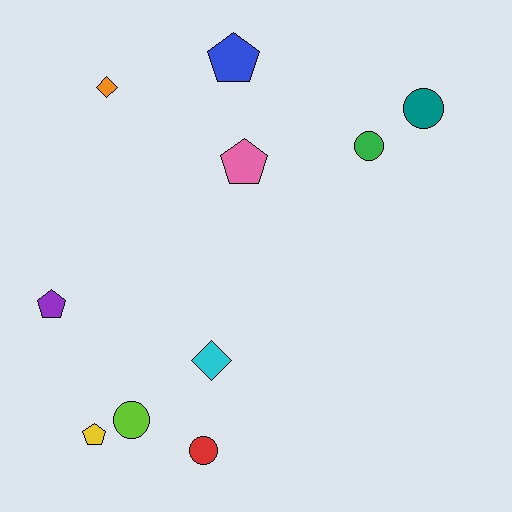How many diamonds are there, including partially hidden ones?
There are 2 diamonds.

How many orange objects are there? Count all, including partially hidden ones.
There is 1 orange object.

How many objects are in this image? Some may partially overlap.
There are 10 objects.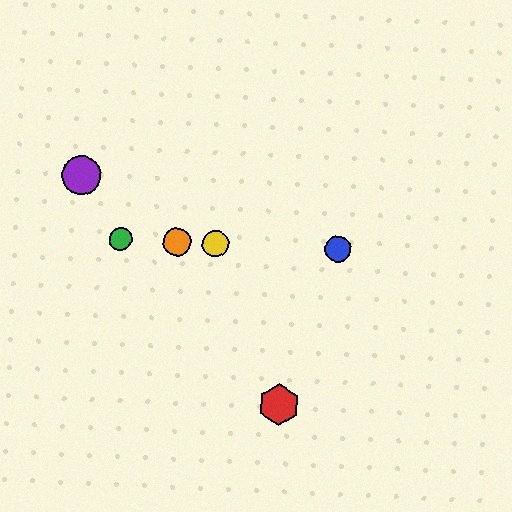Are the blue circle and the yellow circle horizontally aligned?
Yes, both are at y≈249.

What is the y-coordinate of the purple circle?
The purple circle is at y≈175.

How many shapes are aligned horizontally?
4 shapes (the blue circle, the green circle, the yellow circle, the orange circle) are aligned horizontally.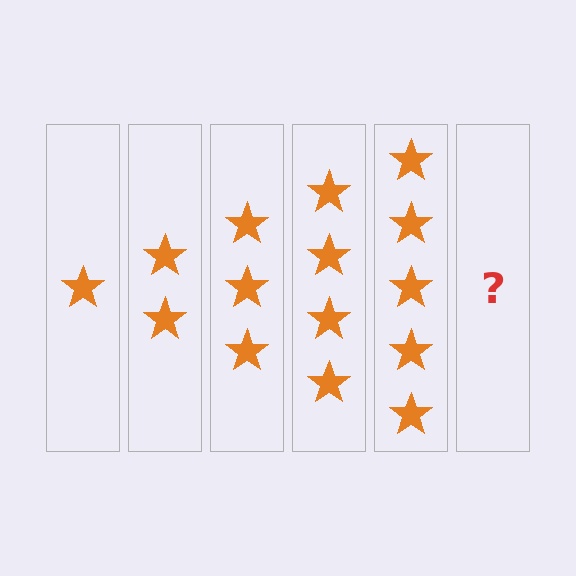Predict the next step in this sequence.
The next step is 6 stars.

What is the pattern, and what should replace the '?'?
The pattern is that each step adds one more star. The '?' should be 6 stars.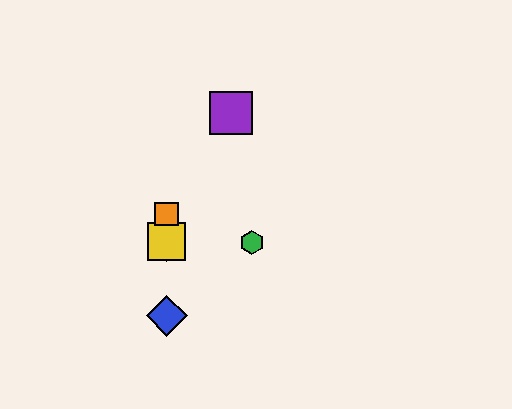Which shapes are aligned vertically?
The red diamond, the blue diamond, the yellow square, the orange square are aligned vertically.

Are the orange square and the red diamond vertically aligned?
Yes, both are at x≈167.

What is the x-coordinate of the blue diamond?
The blue diamond is at x≈167.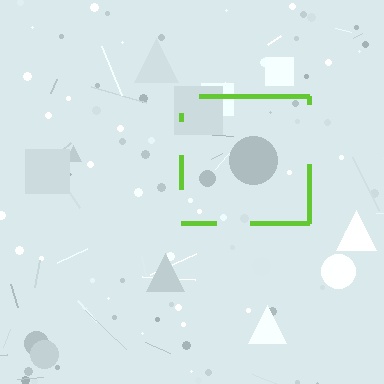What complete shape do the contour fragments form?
The contour fragments form a square.